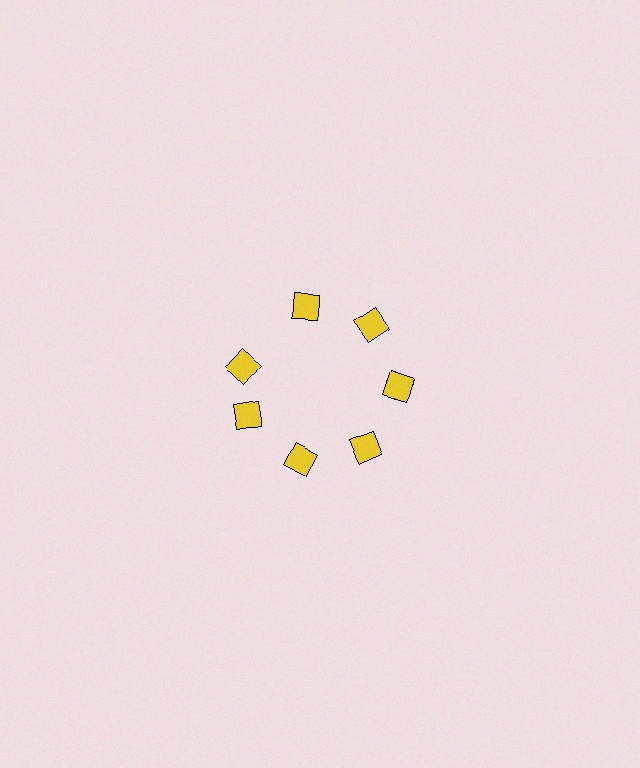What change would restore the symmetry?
The symmetry would be restored by rotating it back into even spacing with its neighbors so that all 7 squares sit at equal angles and equal distance from the center.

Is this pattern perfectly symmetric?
No. The 7 yellow squares are arranged in a ring, but one element near the 10 o'clock position is rotated out of alignment along the ring, breaking the 7-fold rotational symmetry.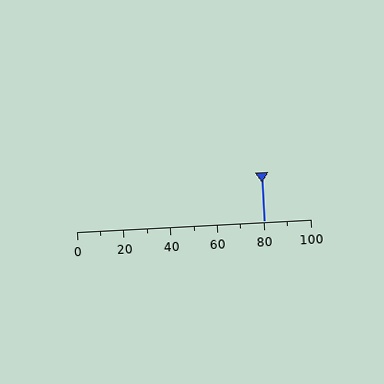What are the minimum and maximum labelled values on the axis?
The axis runs from 0 to 100.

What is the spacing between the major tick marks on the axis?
The major ticks are spaced 20 apart.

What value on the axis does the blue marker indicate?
The marker indicates approximately 80.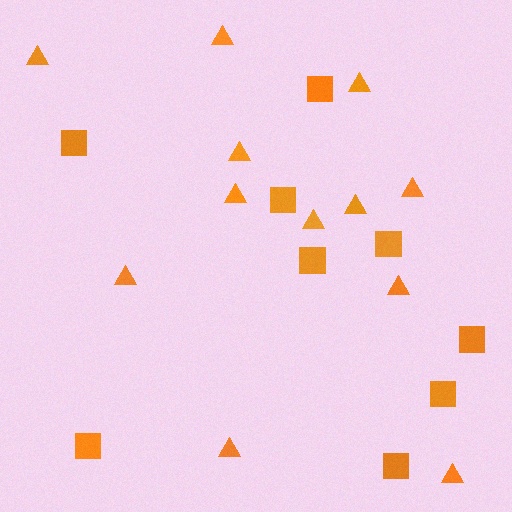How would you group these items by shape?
There are 2 groups: one group of squares (9) and one group of triangles (12).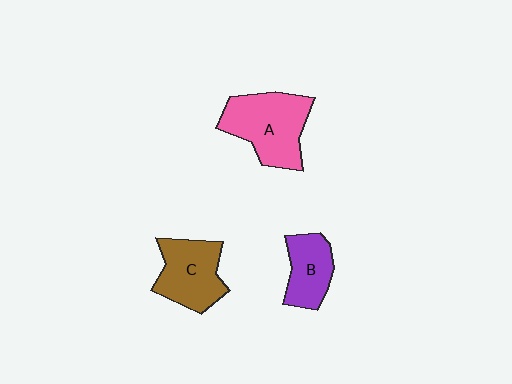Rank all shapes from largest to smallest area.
From largest to smallest: A (pink), C (brown), B (purple).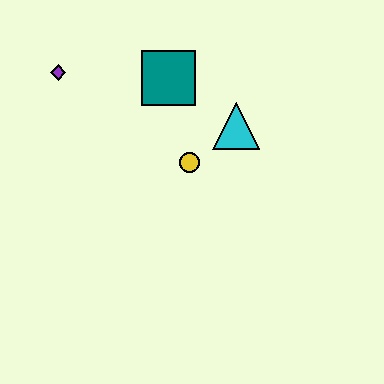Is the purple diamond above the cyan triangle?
Yes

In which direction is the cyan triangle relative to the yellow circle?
The cyan triangle is to the right of the yellow circle.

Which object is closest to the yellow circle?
The cyan triangle is closest to the yellow circle.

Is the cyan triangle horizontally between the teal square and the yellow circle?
No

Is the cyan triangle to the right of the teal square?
Yes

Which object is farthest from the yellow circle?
The purple diamond is farthest from the yellow circle.